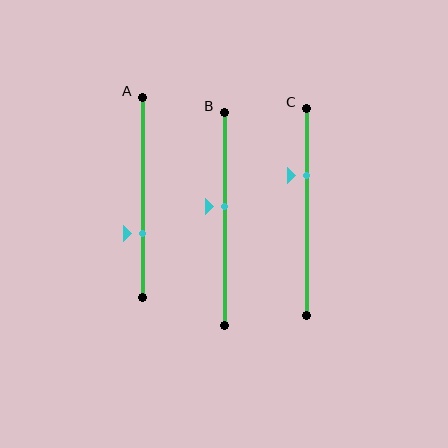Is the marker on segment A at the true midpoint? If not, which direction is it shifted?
No, the marker on segment A is shifted downward by about 18% of the segment length.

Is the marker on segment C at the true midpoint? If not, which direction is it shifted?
No, the marker on segment C is shifted upward by about 18% of the segment length.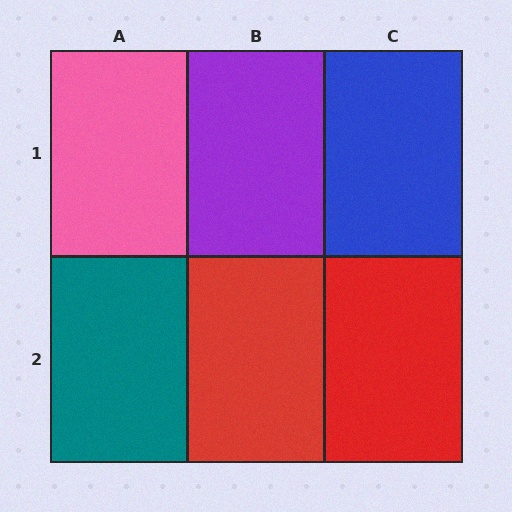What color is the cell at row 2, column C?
Red.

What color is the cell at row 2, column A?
Teal.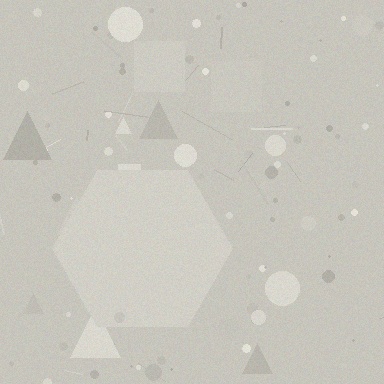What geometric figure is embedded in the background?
A hexagon is embedded in the background.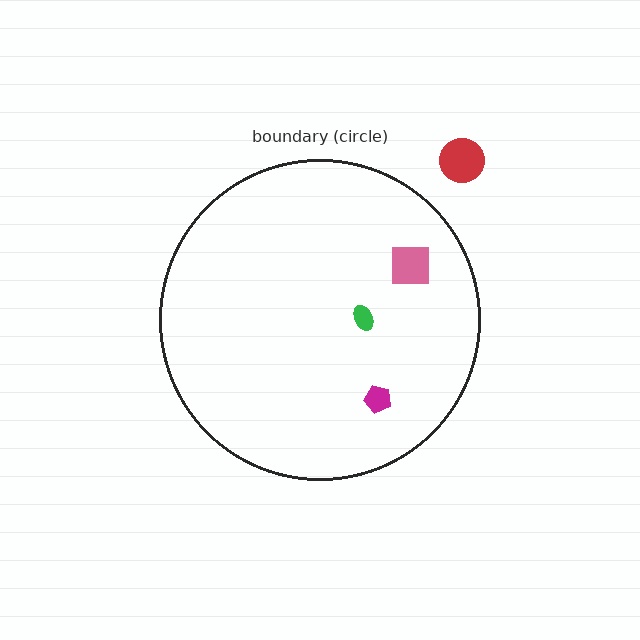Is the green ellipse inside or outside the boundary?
Inside.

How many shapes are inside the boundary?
3 inside, 1 outside.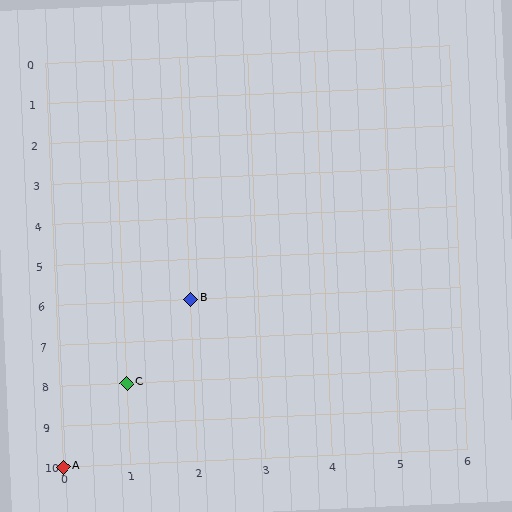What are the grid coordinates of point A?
Point A is at grid coordinates (0, 10).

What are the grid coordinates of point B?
Point B is at grid coordinates (2, 6).